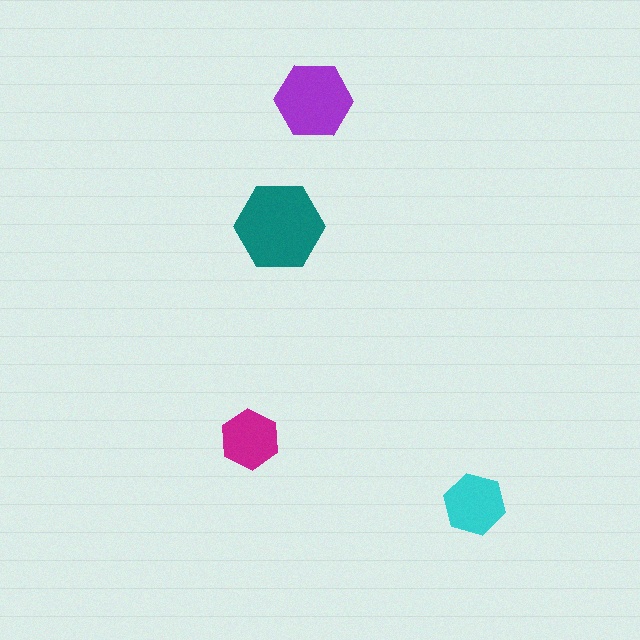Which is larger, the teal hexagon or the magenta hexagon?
The teal one.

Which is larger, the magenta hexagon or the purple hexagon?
The purple one.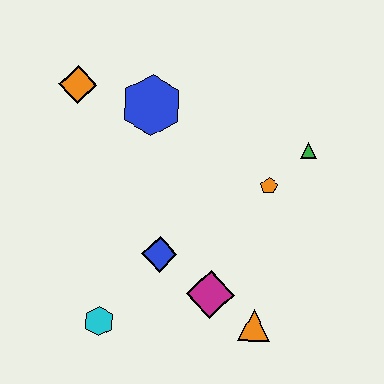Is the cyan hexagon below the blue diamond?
Yes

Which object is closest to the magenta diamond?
The orange triangle is closest to the magenta diamond.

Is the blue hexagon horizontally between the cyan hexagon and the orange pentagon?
Yes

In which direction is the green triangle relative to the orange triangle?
The green triangle is above the orange triangle.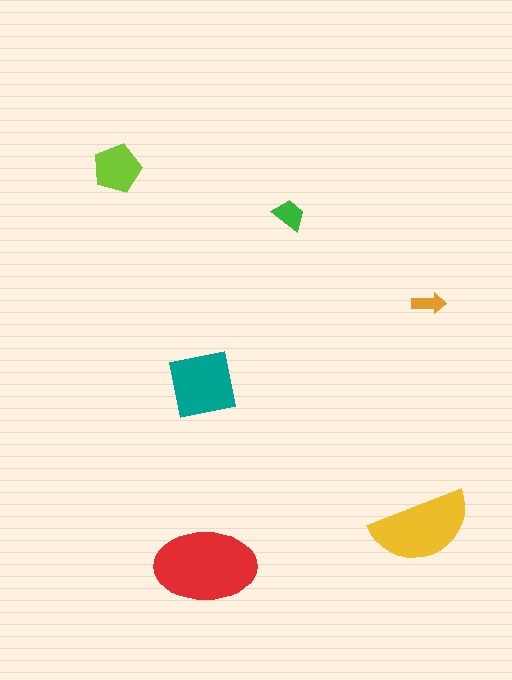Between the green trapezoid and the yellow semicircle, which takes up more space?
The yellow semicircle.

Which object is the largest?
The red ellipse.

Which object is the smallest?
The orange arrow.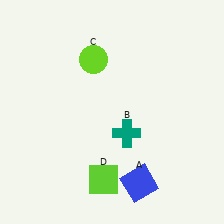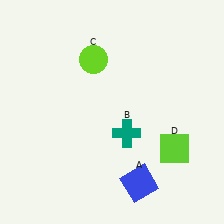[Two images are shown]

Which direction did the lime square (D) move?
The lime square (D) moved right.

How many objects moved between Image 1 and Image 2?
1 object moved between the two images.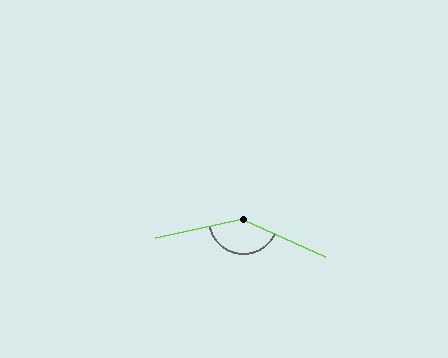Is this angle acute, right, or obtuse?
It is obtuse.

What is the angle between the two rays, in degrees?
Approximately 144 degrees.